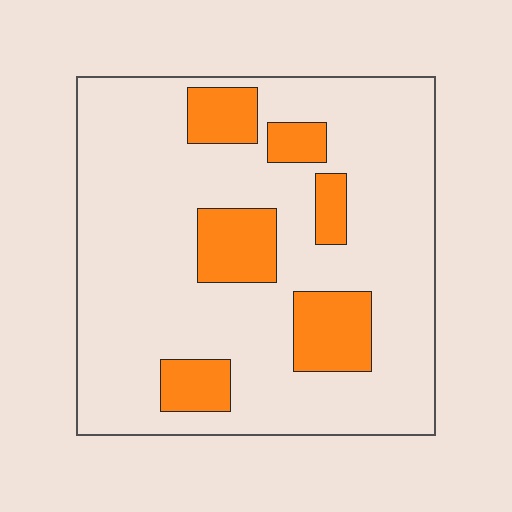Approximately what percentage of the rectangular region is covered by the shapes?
Approximately 20%.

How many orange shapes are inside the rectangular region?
6.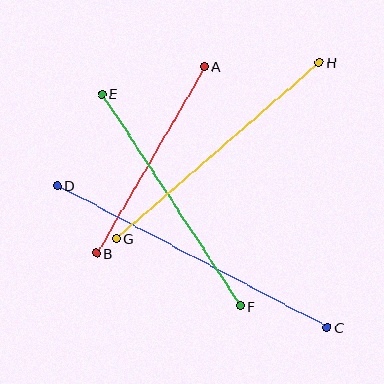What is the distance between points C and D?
The distance is approximately 305 pixels.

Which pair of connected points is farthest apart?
Points C and D are farthest apart.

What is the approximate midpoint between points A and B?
The midpoint is at approximately (151, 160) pixels.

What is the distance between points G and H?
The distance is approximately 269 pixels.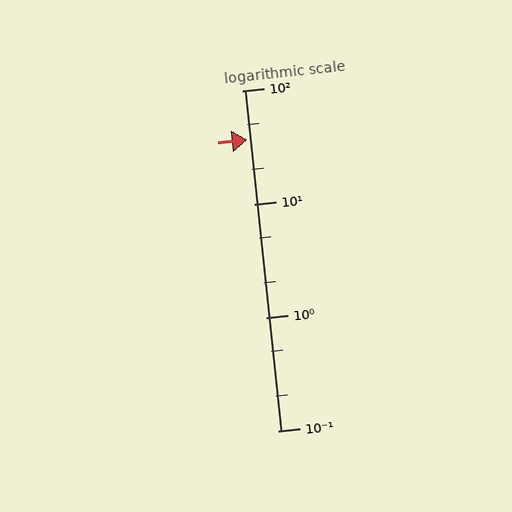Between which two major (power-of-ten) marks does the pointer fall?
The pointer is between 10 and 100.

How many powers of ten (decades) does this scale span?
The scale spans 3 decades, from 0.1 to 100.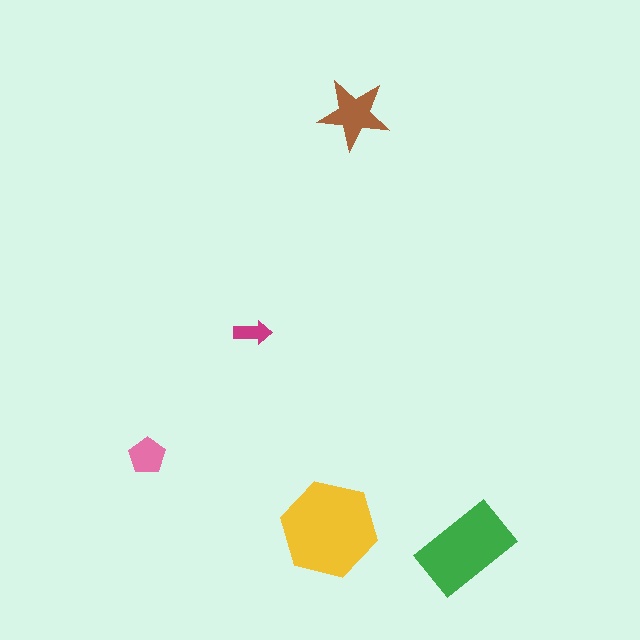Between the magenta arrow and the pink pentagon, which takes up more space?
The pink pentagon.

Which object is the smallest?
The magenta arrow.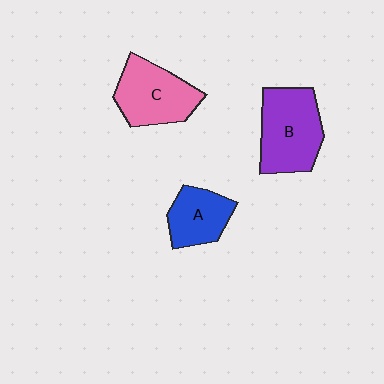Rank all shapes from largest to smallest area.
From largest to smallest: B (purple), C (pink), A (blue).